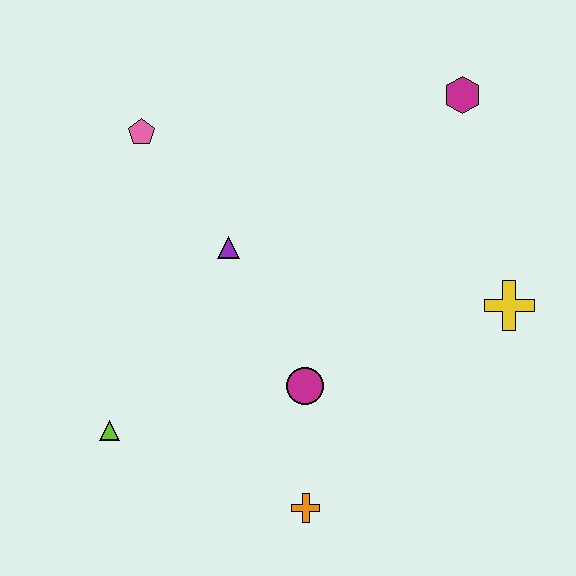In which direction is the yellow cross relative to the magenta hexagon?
The yellow cross is below the magenta hexagon.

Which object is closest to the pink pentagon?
The purple triangle is closest to the pink pentagon.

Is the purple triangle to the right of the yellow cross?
No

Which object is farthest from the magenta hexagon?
The lime triangle is farthest from the magenta hexagon.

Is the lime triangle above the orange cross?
Yes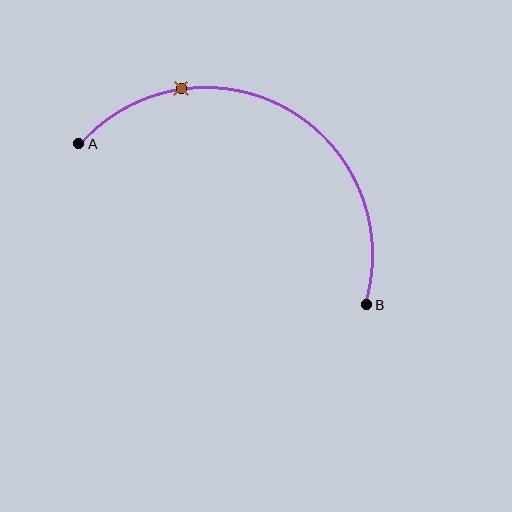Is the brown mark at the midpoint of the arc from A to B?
No. The brown mark lies on the arc but is closer to endpoint A. The arc midpoint would be at the point on the curve equidistant along the arc from both A and B.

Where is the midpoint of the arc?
The arc midpoint is the point on the curve farthest from the straight line joining A and B. It sits above that line.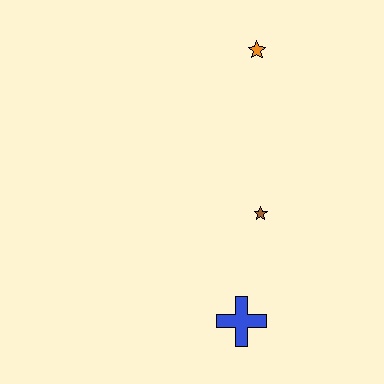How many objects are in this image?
There are 3 objects.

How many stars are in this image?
There are 2 stars.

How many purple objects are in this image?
There are no purple objects.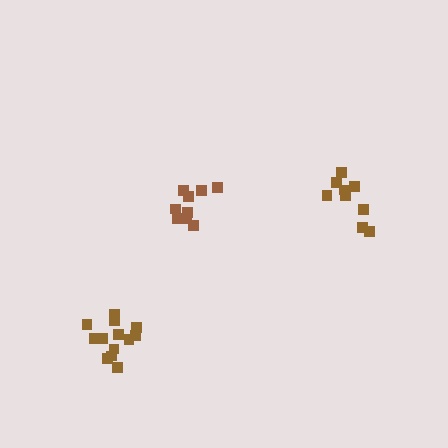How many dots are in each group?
Group 1: 9 dots, Group 2: 9 dots, Group 3: 14 dots (32 total).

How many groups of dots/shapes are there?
There are 3 groups.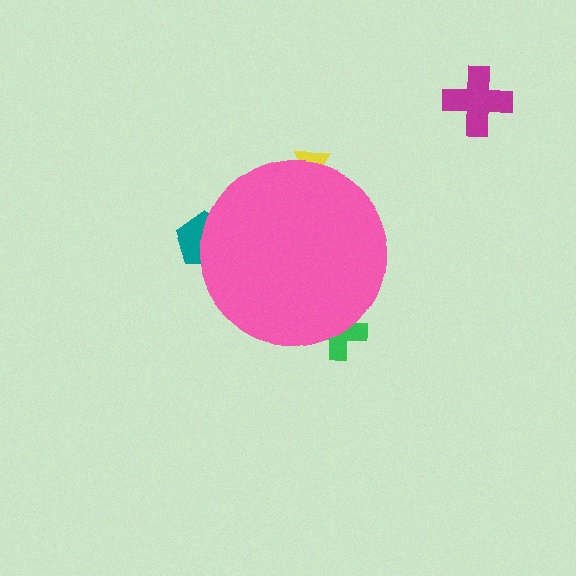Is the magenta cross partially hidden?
No, the magenta cross is fully visible.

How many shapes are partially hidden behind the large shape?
3 shapes are partially hidden.